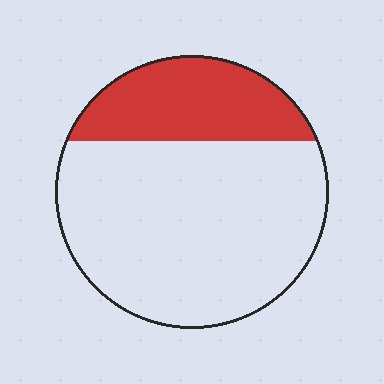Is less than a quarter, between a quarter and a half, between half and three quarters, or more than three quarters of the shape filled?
Between a quarter and a half.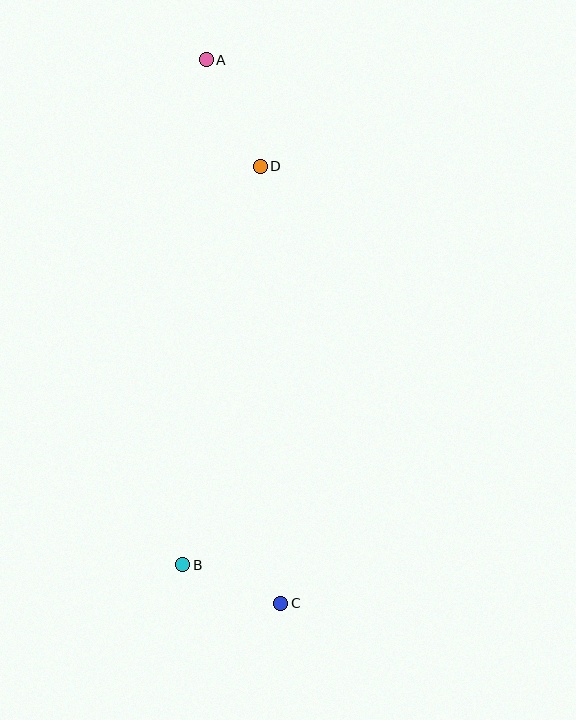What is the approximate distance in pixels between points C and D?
The distance between C and D is approximately 438 pixels.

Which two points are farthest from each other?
Points A and C are farthest from each other.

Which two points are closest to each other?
Points B and C are closest to each other.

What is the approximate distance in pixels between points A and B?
The distance between A and B is approximately 505 pixels.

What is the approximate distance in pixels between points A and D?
The distance between A and D is approximately 119 pixels.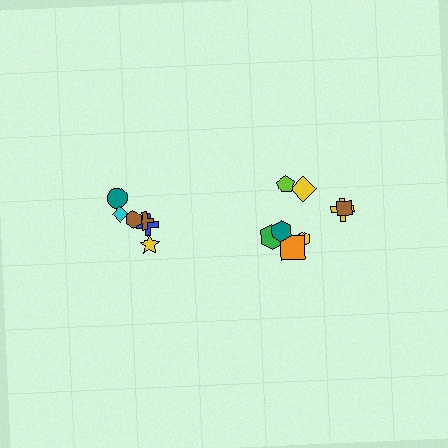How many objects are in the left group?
There are 6 objects.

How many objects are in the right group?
There are 8 objects.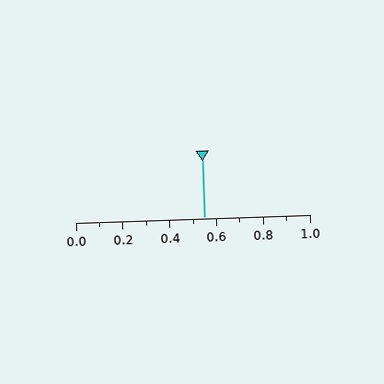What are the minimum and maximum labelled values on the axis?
The axis runs from 0.0 to 1.0.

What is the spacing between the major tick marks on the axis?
The major ticks are spaced 0.2 apart.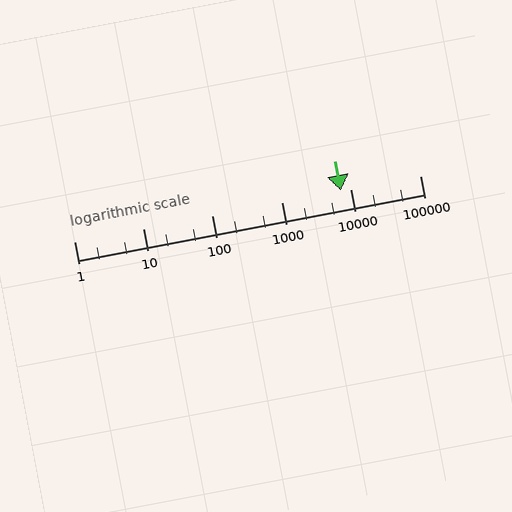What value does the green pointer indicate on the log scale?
The pointer indicates approximately 7200.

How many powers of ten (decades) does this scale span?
The scale spans 5 decades, from 1 to 100000.